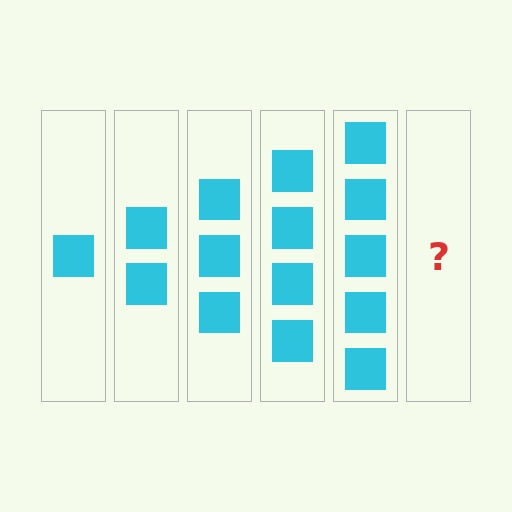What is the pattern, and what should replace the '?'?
The pattern is that each step adds one more square. The '?' should be 6 squares.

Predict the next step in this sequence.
The next step is 6 squares.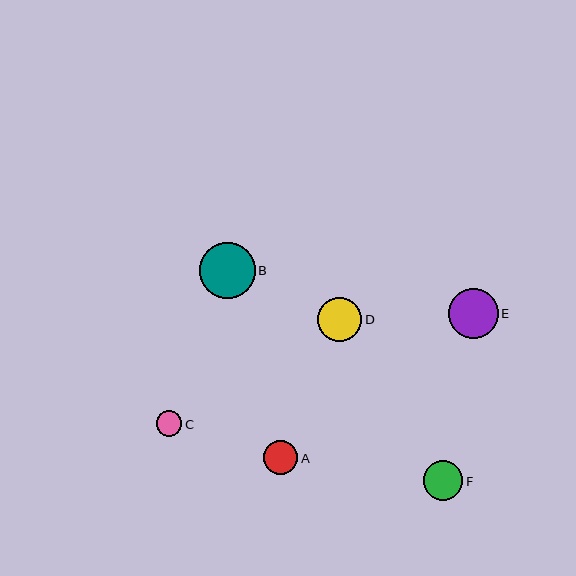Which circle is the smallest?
Circle C is the smallest with a size of approximately 25 pixels.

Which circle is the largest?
Circle B is the largest with a size of approximately 56 pixels.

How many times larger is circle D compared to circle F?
Circle D is approximately 1.1 times the size of circle F.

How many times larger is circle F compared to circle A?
Circle F is approximately 1.2 times the size of circle A.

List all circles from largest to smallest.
From largest to smallest: B, E, D, F, A, C.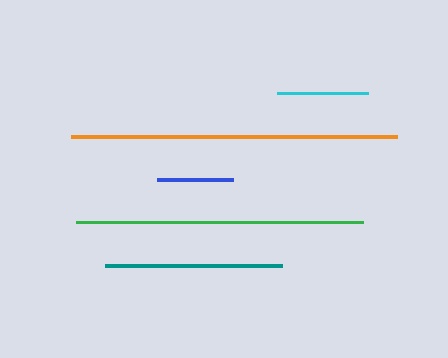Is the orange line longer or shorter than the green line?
The orange line is longer than the green line.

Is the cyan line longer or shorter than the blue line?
The cyan line is longer than the blue line.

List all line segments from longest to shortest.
From longest to shortest: orange, green, teal, cyan, blue.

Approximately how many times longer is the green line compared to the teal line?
The green line is approximately 1.6 times the length of the teal line.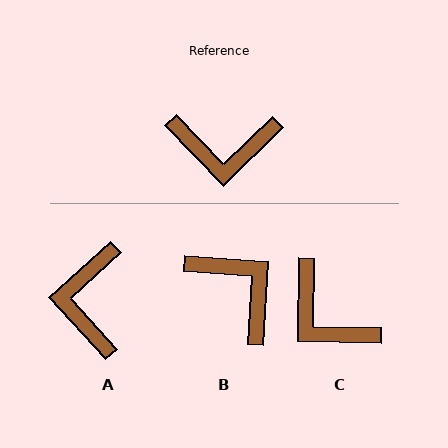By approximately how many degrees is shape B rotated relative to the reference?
Approximately 132 degrees counter-clockwise.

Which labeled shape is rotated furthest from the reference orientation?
B, about 132 degrees away.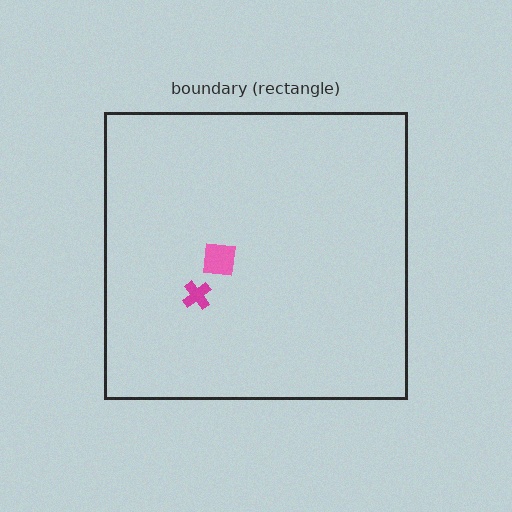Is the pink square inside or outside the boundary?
Inside.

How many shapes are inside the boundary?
2 inside, 0 outside.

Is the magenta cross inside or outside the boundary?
Inside.